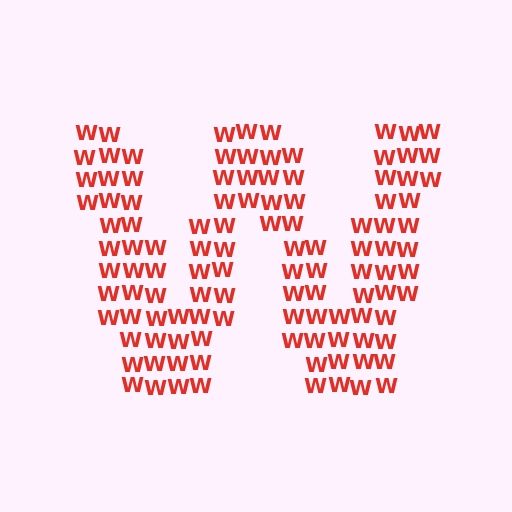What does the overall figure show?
The overall figure shows the letter W.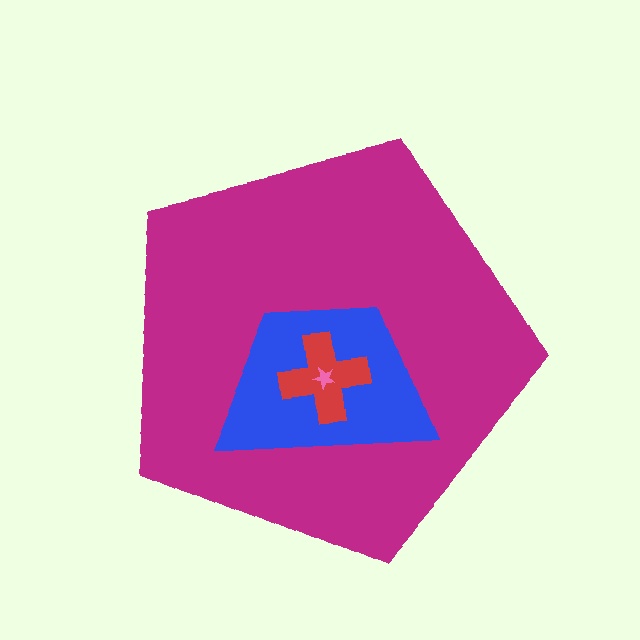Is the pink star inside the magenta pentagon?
Yes.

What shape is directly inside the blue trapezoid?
The red cross.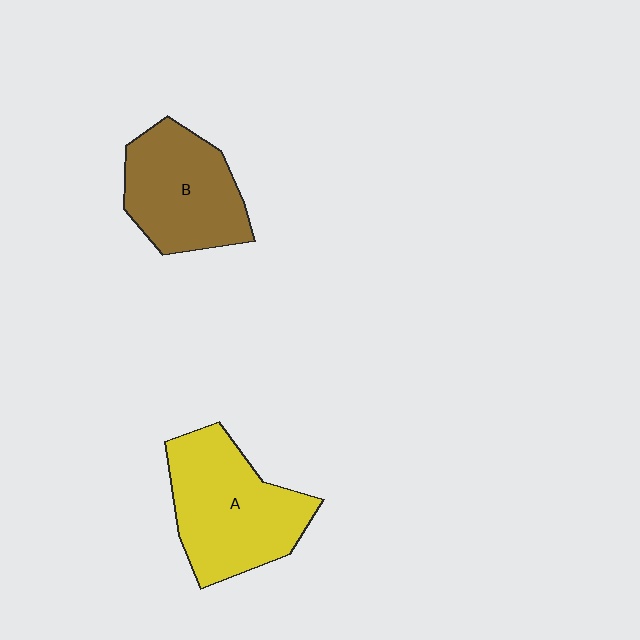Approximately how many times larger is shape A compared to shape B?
Approximately 1.2 times.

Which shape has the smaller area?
Shape B (brown).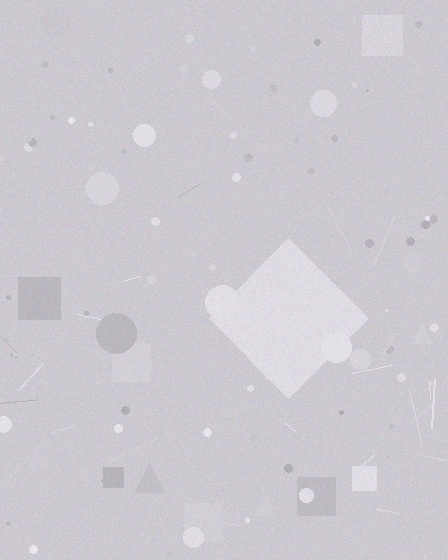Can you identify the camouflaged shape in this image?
The camouflaged shape is a diamond.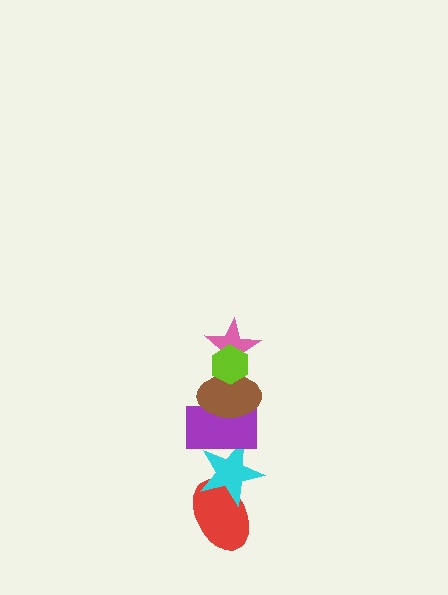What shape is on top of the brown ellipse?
The pink star is on top of the brown ellipse.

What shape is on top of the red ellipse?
The cyan star is on top of the red ellipse.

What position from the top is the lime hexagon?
The lime hexagon is 1st from the top.